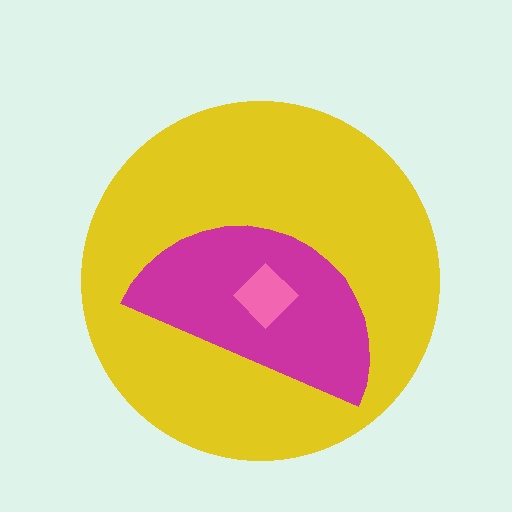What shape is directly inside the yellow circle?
The magenta semicircle.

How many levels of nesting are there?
3.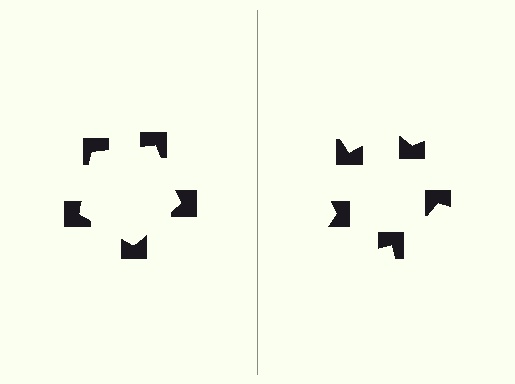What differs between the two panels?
The notched squares are positioned identically on both sides; only the wedge orientations differ. On the left they align to a pentagon; on the right they are misaligned.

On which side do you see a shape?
An illusory pentagon appears on the left side. On the right side the wedge cuts are rotated, so no coherent shape forms.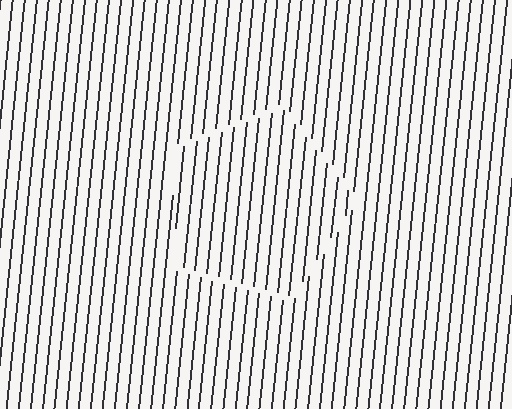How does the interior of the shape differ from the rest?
The interior of the shape contains the same grating, shifted by half a period — the contour is defined by the phase discontinuity where line-ends from the inner and outer gratings abut.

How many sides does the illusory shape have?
5 sides — the line-ends trace a pentagon.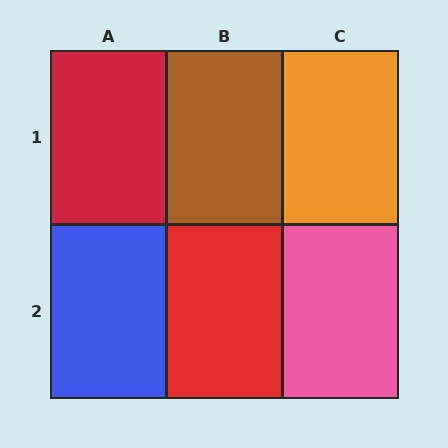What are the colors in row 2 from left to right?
Blue, red, pink.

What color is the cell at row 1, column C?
Orange.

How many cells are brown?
1 cell is brown.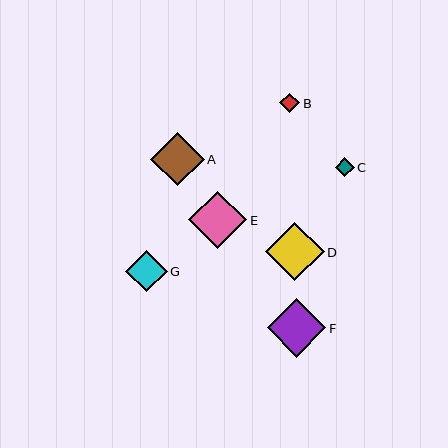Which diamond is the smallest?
Diamond C is the smallest with a size of approximately 19 pixels.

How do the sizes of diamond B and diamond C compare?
Diamond B and diamond C are approximately the same size.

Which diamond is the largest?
Diamond F is the largest with a size of approximately 59 pixels.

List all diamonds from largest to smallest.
From largest to smallest: F, D, E, A, G, B, C.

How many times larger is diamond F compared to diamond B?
Diamond F is approximately 2.9 times the size of diamond B.